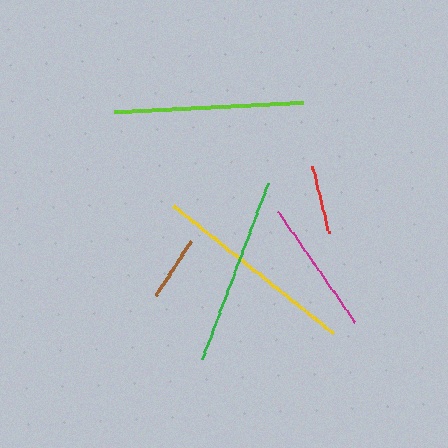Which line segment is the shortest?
The brown line is the shortest at approximately 65 pixels.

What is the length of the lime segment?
The lime segment is approximately 189 pixels long.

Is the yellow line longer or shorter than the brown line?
The yellow line is longer than the brown line.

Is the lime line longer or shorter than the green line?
The lime line is longer than the green line.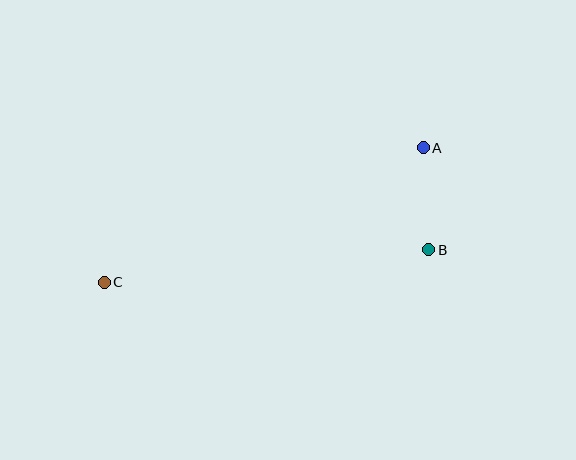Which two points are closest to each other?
Points A and B are closest to each other.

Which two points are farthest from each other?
Points A and C are farthest from each other.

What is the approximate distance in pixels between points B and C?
The distance between B and C is approximately 326 pixels.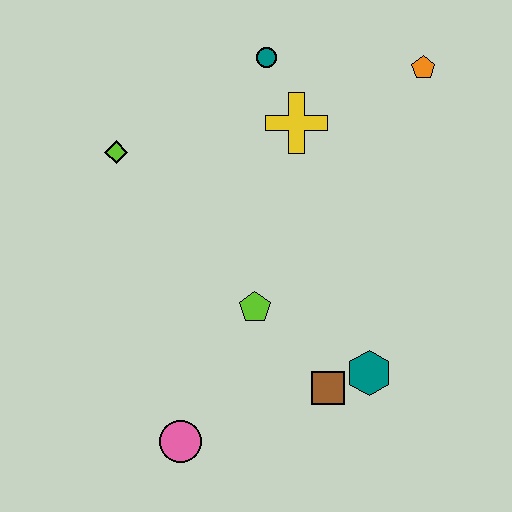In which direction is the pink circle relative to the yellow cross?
The pink circle is below the yellow cross.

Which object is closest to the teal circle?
The yellow cross is closest to the teal circle.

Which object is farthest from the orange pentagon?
The pink circle is farthest from the orange pentagon.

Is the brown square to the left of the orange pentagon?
Yes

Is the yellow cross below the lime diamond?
No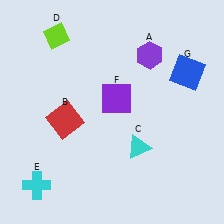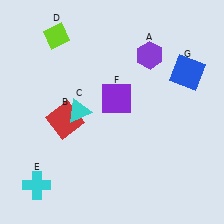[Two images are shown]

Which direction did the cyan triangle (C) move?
The cyan triangle (C) moved left.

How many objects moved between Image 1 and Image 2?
1 object moved between the two images.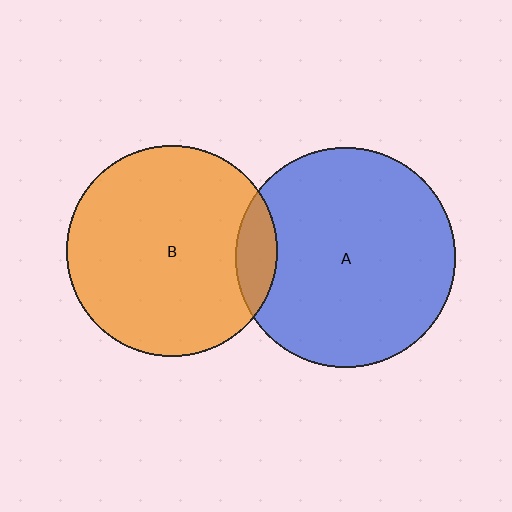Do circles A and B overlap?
Yes.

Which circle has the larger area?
Circle A (blue).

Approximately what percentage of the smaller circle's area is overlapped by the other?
Approximately 10%.